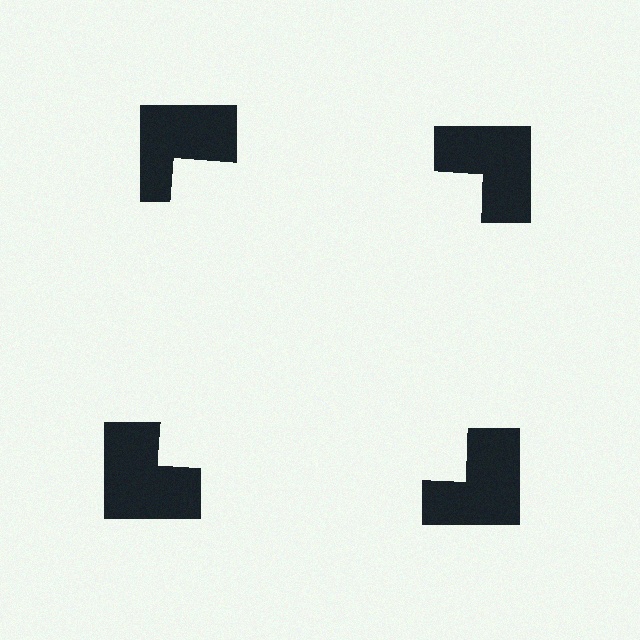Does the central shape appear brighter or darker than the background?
It typically appears slightly brighter than the background, even though no actual brightness change is drawn.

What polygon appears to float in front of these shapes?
An illusory square — its edges are inferred from the aligned wedge cuts in the notched squares, not physically drawn.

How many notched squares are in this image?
There are 4 — one at each vertex of the illusory square.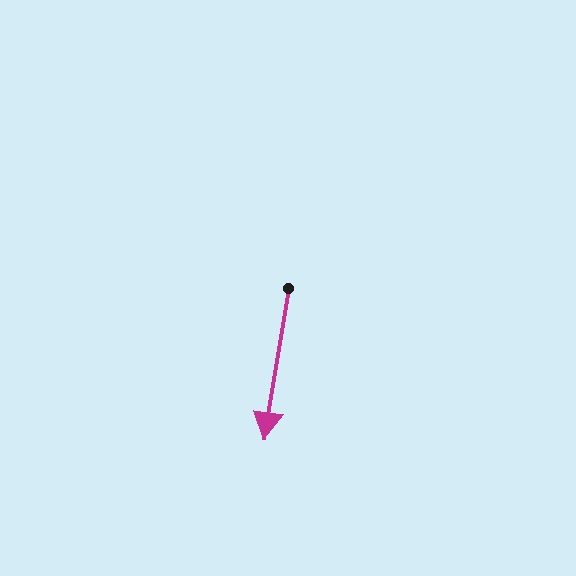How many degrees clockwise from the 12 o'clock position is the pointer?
Approximately 189 degrees.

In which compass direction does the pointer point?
South.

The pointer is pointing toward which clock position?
Roughly 6 o'clock.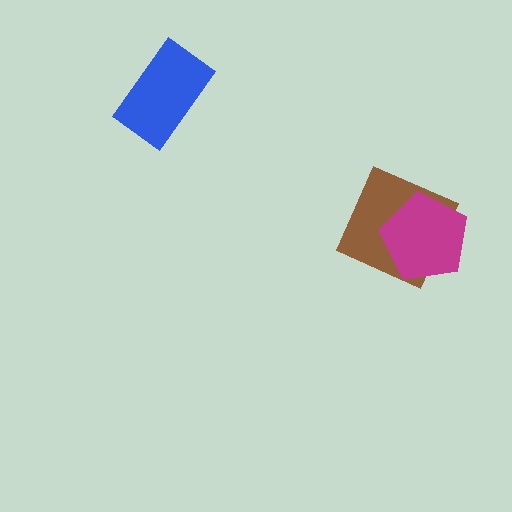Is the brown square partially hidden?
Yes, it is partially covered by another shape.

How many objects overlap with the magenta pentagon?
1 object overlaps with the magenta pentagon.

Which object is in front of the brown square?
The magenta pentagon is in front of the brown square.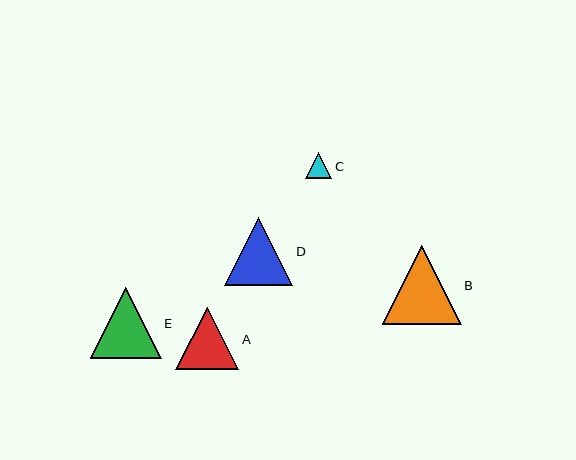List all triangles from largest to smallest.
From largest to smallest: B, E, D, A, C.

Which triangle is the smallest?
Triangle C is the smallest with a size of approximately 26 pixels.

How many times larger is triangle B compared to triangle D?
Triangle B is approximately 1.2 times the size of triangle D.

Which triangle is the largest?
Triangle B is the largest with a size of approximately 79 pixels.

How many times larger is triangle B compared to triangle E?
Triangle B is approximately 1.1 times the size of triangle E.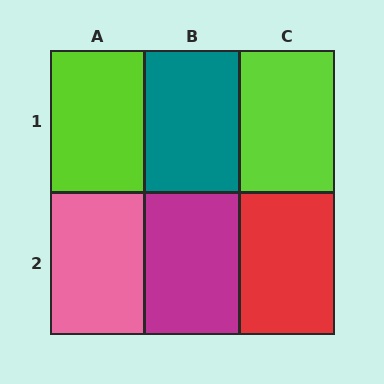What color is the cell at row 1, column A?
Lime.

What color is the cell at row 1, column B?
Teal.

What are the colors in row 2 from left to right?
Pink, magenta, red.